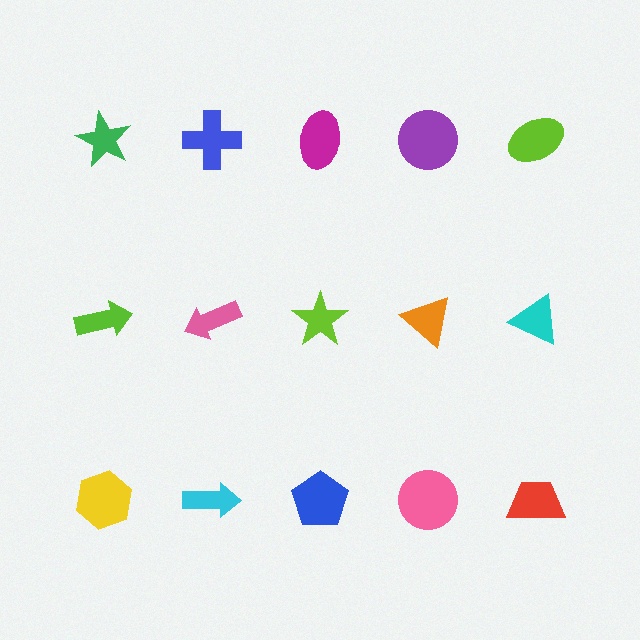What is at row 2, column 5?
A cyan triangle.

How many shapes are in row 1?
5 shapes.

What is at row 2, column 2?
A pink arrow.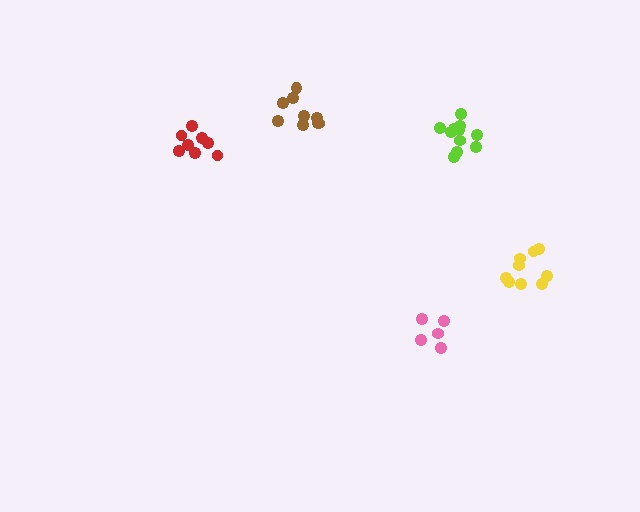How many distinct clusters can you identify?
There are 5 distinct clusters.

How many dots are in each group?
Group 1: 9 dots, Group 2: 5 dots, Group 3: 9 dots, Group 4: 8 dots, Group 5: 11 dots (42 total).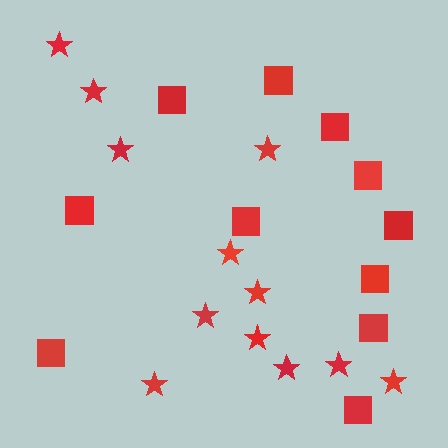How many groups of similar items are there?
There are 2 groups: one group of squares (11) and one group of stars (12).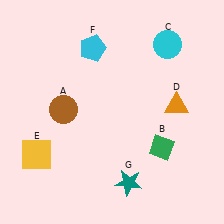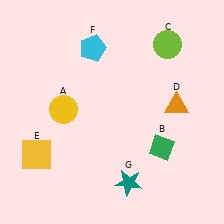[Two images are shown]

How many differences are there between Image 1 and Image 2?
There are 2 differences between the two images.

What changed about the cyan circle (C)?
In Image 1, C is cyan. In Image 2, it changed to lime.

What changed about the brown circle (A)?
In Image 1, A is brown. In Image 2, it changed to yellow.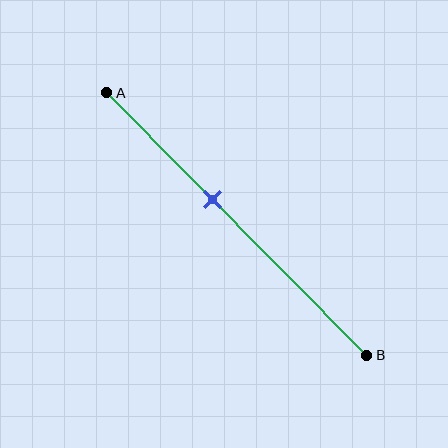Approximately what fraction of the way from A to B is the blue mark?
The blue mark is approximately 40% of the way from A to B.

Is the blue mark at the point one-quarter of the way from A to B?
No, the mark is at about 40% from A, not at the 25% one-quarter point.